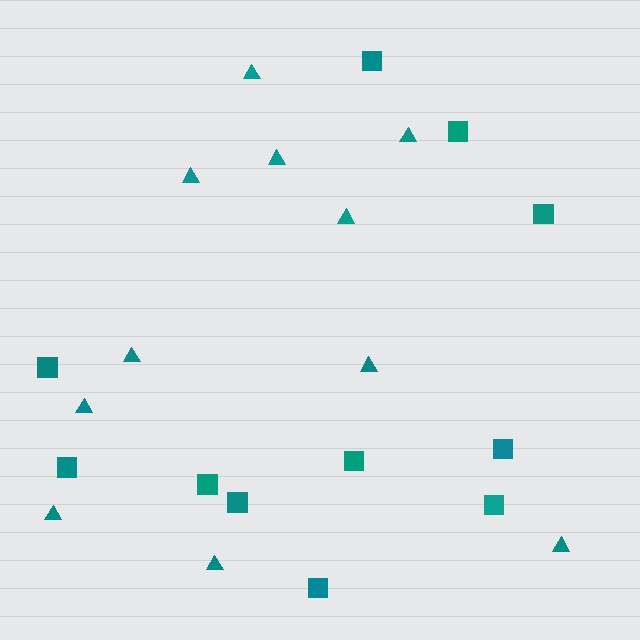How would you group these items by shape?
There are 2 groups: one group of squares (11) and one group of triangles (11).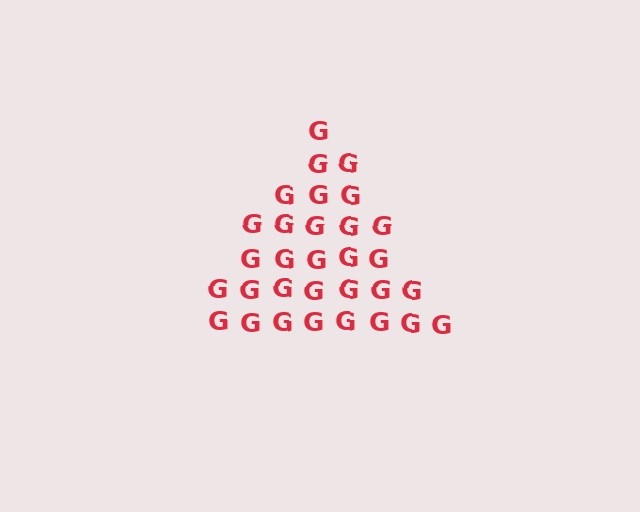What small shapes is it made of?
It is made of small letter G's.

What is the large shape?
The large shape is a triangle.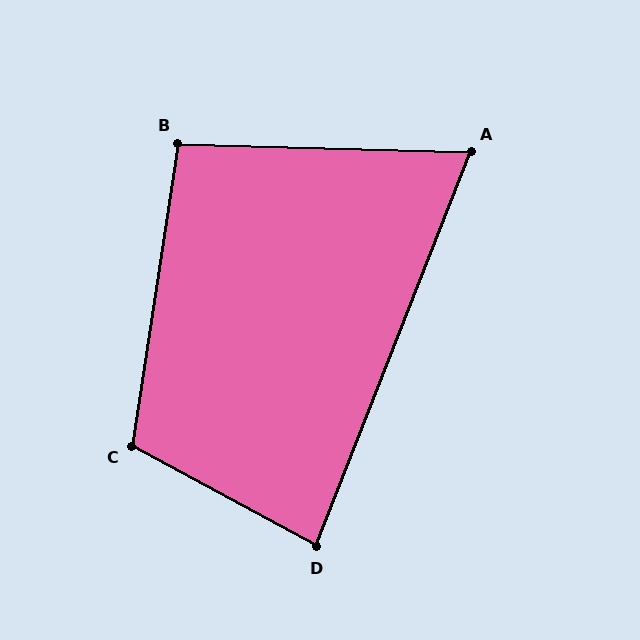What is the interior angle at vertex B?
Approximately 97 degrees (obtuse).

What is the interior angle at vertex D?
Approximately 83 degrees (acute).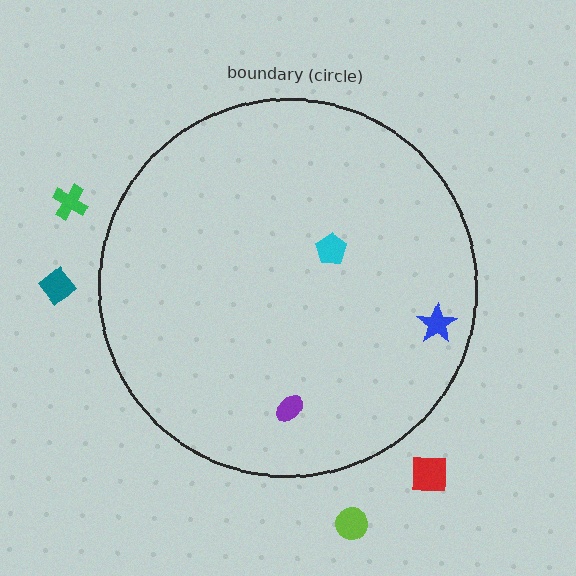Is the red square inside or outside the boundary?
Outside.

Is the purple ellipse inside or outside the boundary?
Inside.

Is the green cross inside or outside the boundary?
Outside.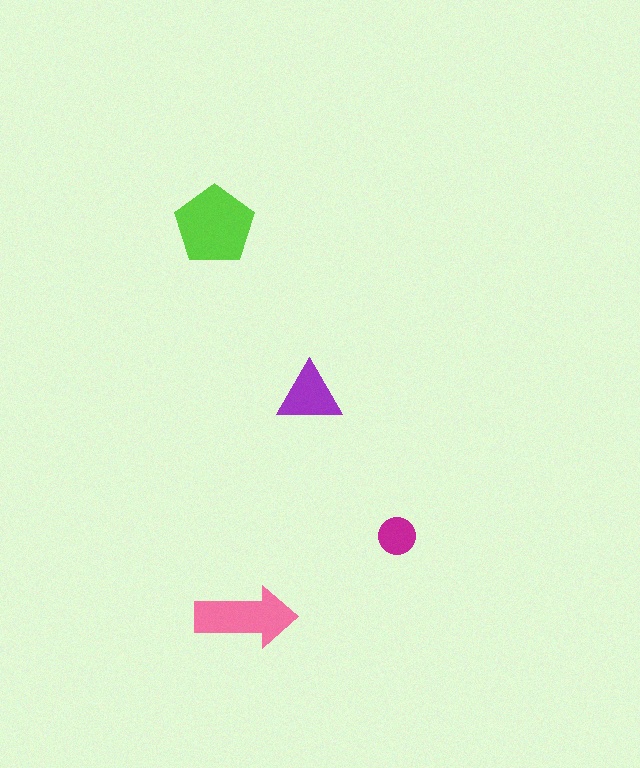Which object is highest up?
The lime pentagon is topmost.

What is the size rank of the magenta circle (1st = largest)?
4th.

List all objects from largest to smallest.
The lime pentagon, the pink arrow, the purple triangle, the magenta circle.